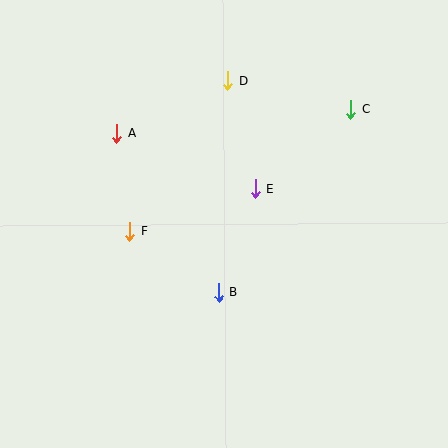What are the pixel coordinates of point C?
Point C is at (351, 110).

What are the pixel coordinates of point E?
Point E is at (255, 188).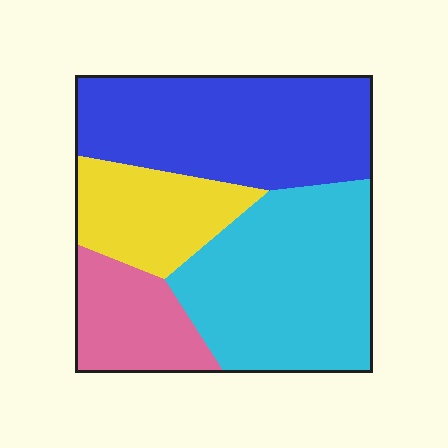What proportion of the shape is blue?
Blue covers 34% of the shape.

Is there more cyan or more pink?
Cyan.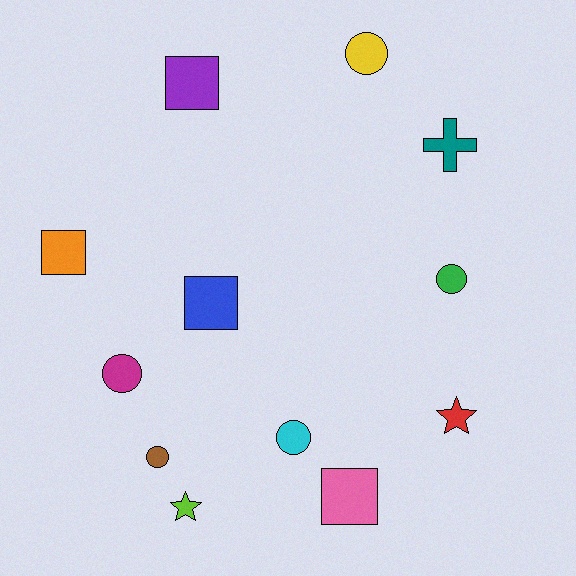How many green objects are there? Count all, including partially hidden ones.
There is 1 green object.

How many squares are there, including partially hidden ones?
There are 4 squares.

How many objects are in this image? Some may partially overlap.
There are 12 objects.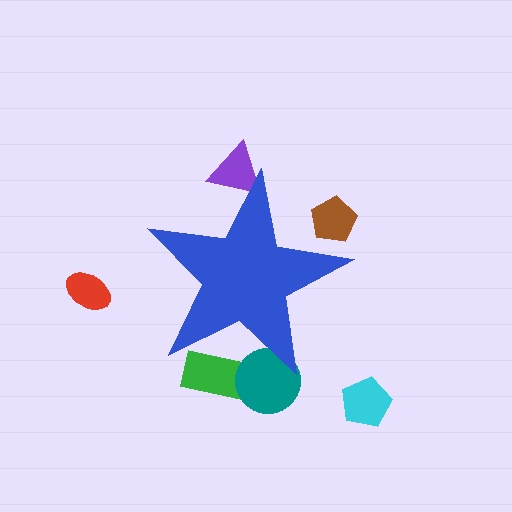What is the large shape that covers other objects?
A blue star.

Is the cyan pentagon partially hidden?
No, the cyan pentagon is fully visible.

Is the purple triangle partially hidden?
Yes, the purple triangle is partially hidden behind the blue star.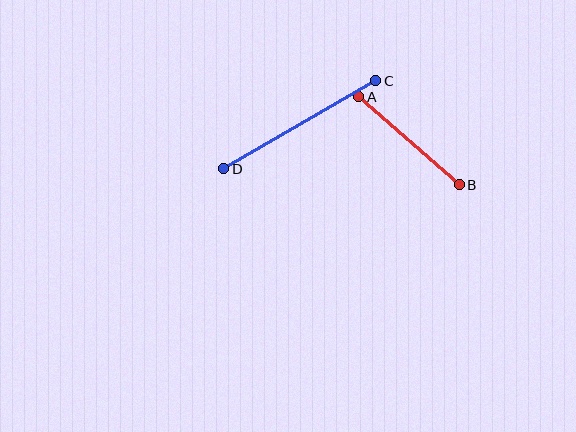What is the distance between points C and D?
The distance is approximately 176 pixels.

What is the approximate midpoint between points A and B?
The midpoint is at approximately (409, 141) pixels.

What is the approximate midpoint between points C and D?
The midpoint is at approximately (300, 125) pixels.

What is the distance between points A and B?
The distance is approximately 134 pixels.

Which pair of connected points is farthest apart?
Points C and D are farthest apart.